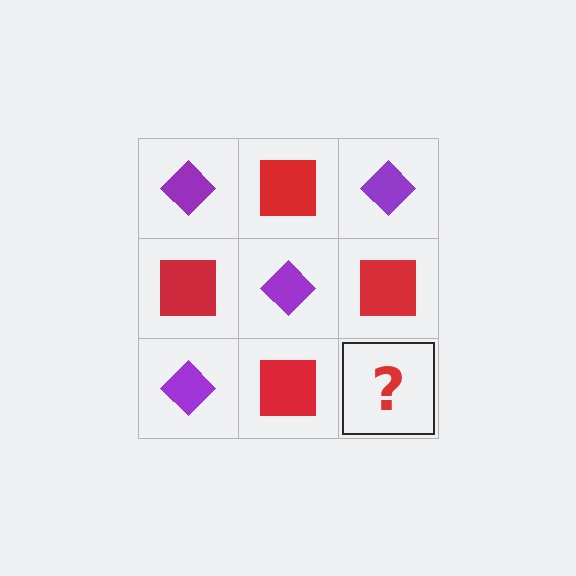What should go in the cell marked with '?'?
The missing cell should contain a purple diamond.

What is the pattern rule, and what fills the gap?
The rule is that it alternates purple diamond and red square in a checkerboard pattern. The gap should be filled with a purple diamond.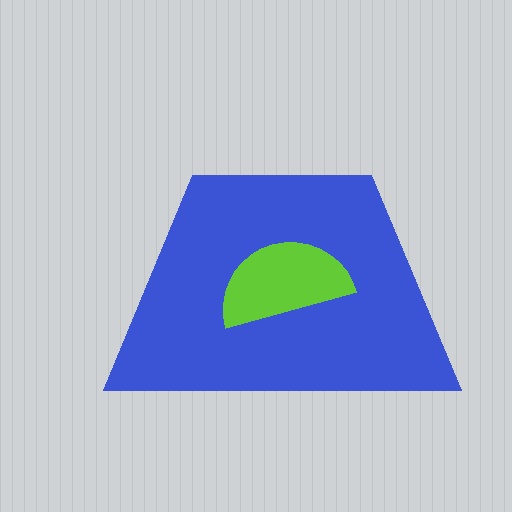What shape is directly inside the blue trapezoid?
The lime semicircle.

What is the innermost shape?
The lime semicircle.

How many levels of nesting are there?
2.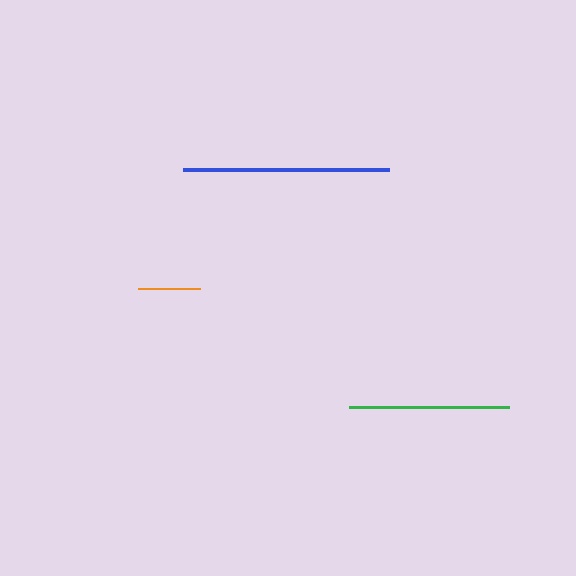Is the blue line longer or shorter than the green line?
The blue line is longer than the green line.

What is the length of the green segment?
The green segment is approximately 160 pixels long.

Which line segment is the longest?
The blue line is the longest at approximately 206 pixels.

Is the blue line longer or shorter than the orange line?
The blue line is longer than the orange line.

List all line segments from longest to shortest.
From longest to shortest: blue, green, orange.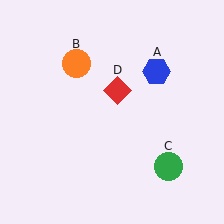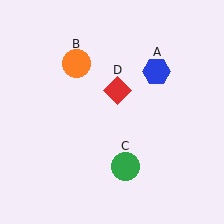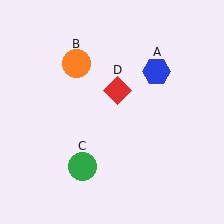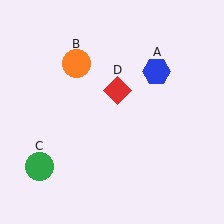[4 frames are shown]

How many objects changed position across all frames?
1 object changed position: green circle (object C).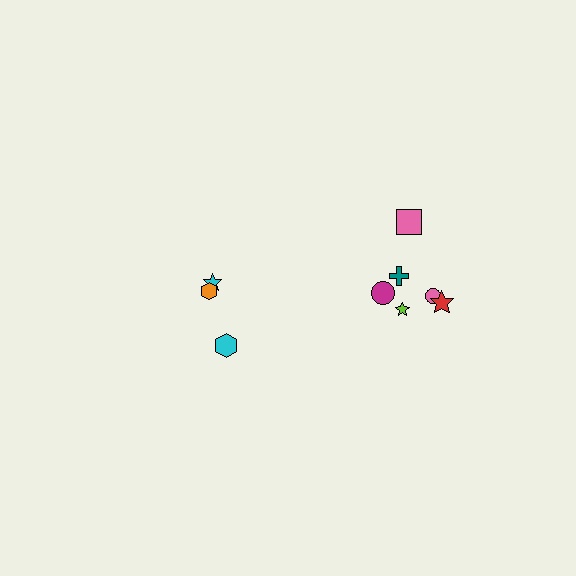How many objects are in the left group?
There are 3 objects.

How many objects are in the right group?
There are 6 objects.